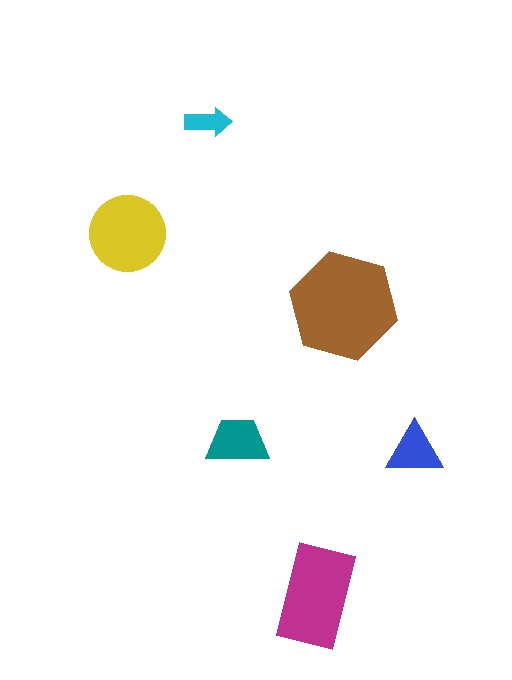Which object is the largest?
The brown hexagon.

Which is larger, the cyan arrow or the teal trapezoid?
The teal trapezoid.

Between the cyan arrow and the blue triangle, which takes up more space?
The blue triangle.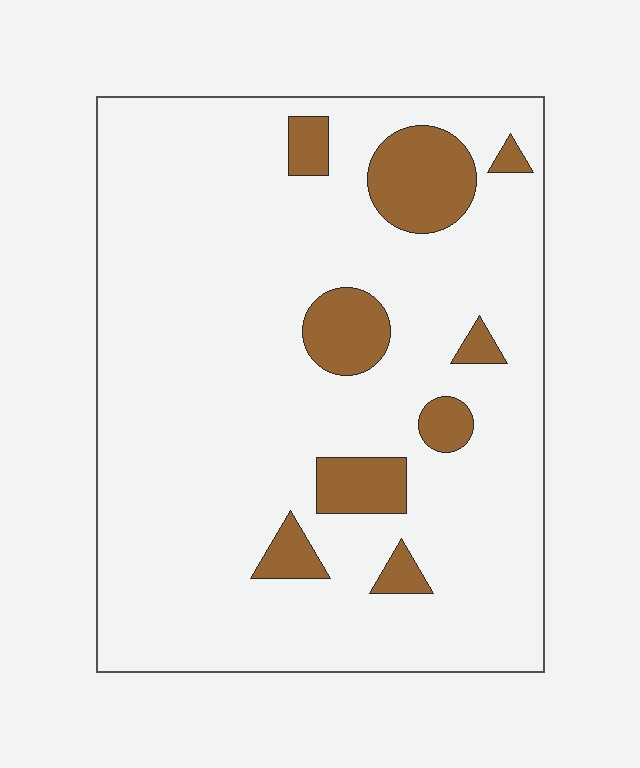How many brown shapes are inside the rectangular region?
9.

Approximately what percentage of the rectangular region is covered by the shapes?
Approximately 15%.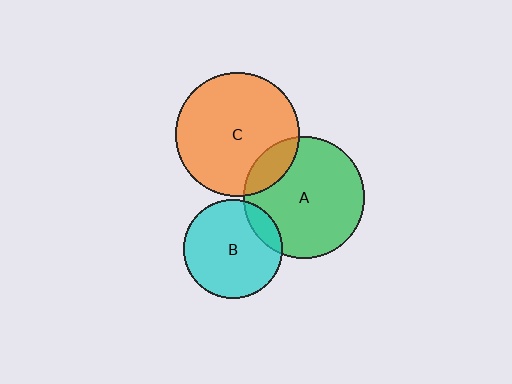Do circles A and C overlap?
Yes.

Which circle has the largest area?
Circle C (orange).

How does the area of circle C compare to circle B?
Approximately 1.6 times.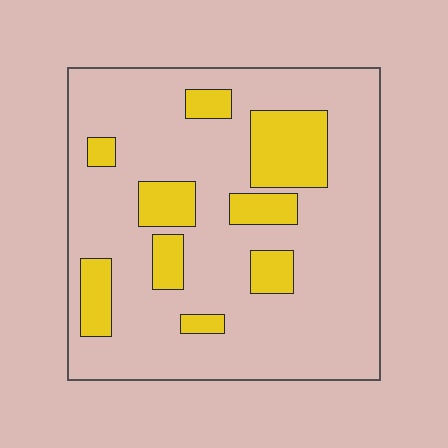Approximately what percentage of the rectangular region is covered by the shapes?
Approximately 20%.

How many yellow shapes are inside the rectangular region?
9.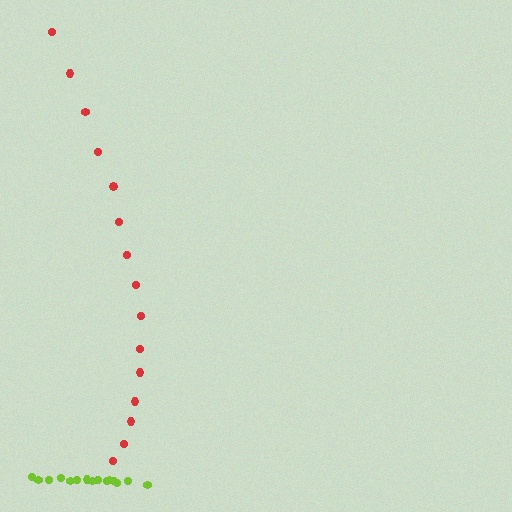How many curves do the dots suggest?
There are 2 distinct paths.